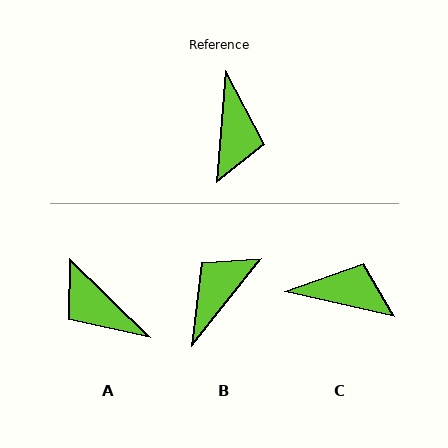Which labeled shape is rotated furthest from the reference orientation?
B, about 146 degrees away.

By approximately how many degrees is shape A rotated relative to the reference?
Approximately 130 degrees clockwise.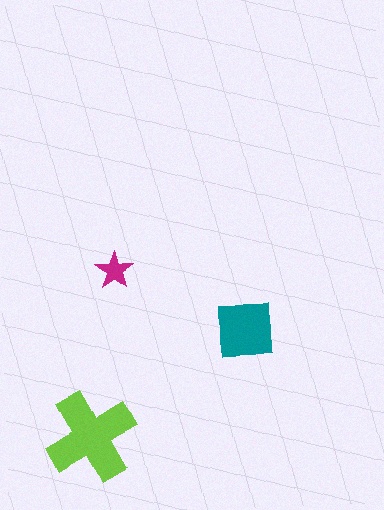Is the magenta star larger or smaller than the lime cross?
Smaller.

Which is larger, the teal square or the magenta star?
The teal square.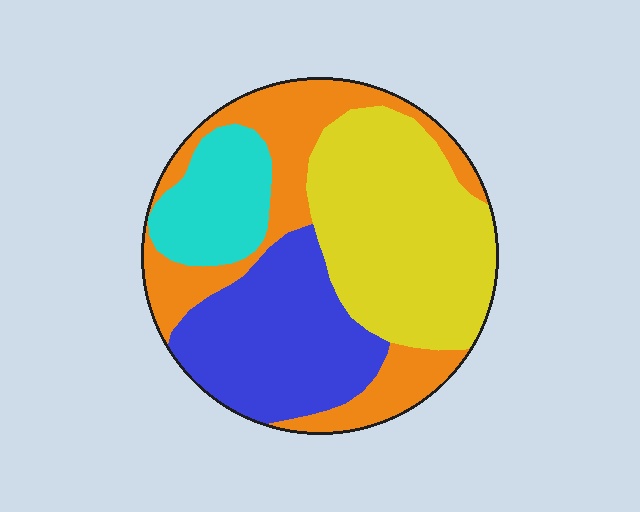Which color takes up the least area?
Cyan, at roughly 15%.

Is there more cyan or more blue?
Blue.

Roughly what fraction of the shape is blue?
Blue covers roughly 25% of the shape.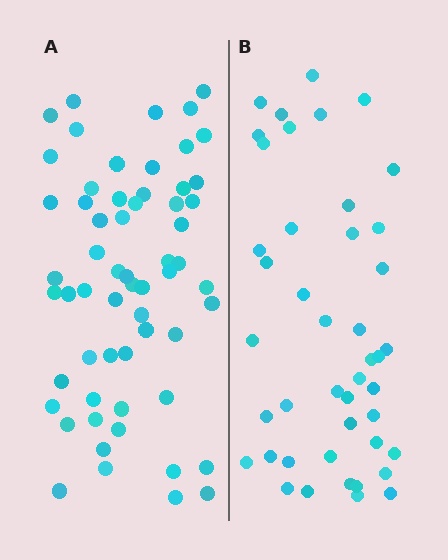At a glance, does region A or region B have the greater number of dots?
Region A (the left region) has more dots.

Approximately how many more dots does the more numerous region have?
Region A has approximately 15 more dots than region B.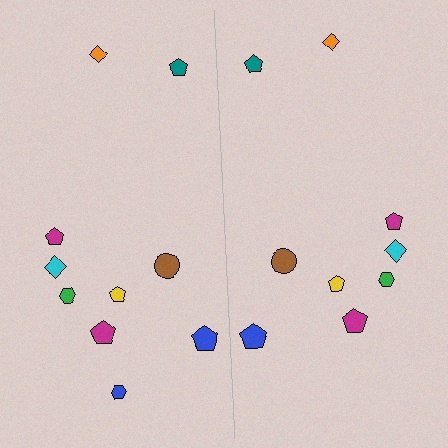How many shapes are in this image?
There are 19 shapes in this image.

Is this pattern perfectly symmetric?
No, the pattern is not perfectly symmetric. A blue hexagon is missing from the right side.